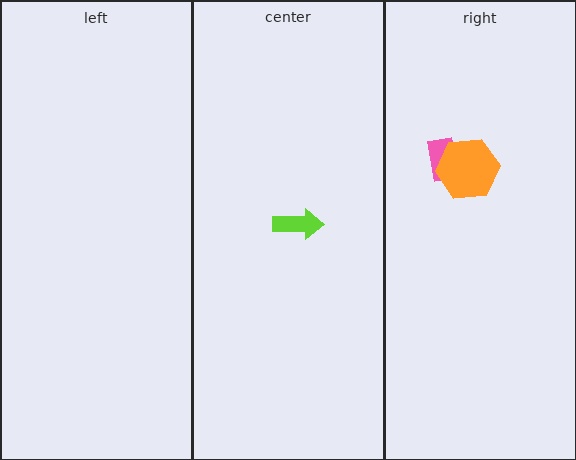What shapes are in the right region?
The pink rectangle, the orange hexagon.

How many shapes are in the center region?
1.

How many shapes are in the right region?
2.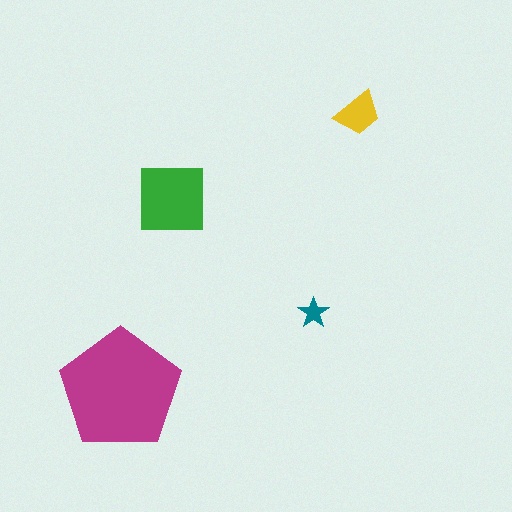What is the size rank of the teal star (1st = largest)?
4th.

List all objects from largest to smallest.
The magenta pentagon, the green square, the yellow trapezoid, the teal star.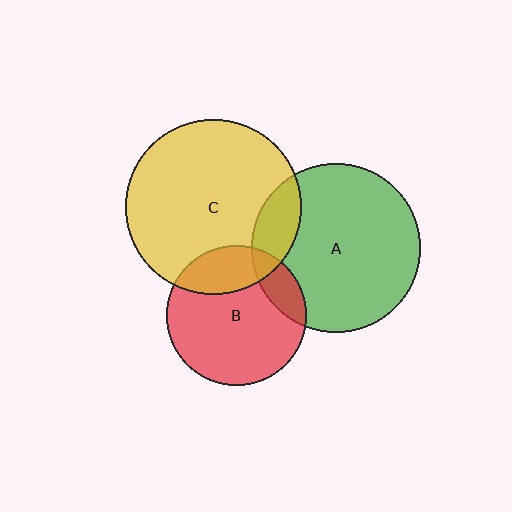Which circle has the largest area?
Circle C (yellow).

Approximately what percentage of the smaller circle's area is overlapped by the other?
Approximately 25%.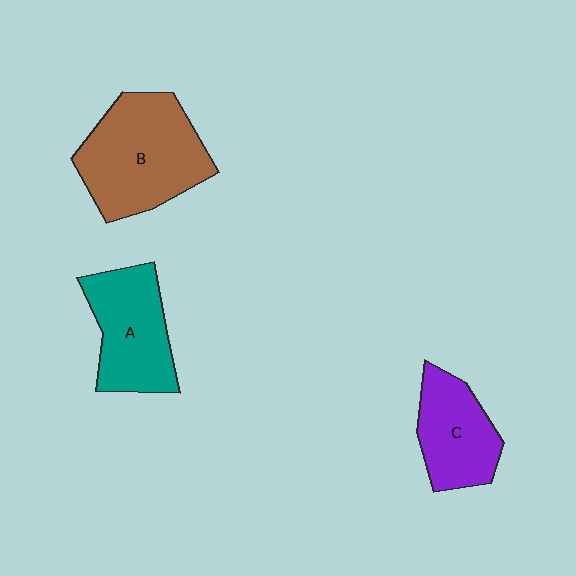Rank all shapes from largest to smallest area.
From largest to smallest: B (brown), A (teal), C (purple).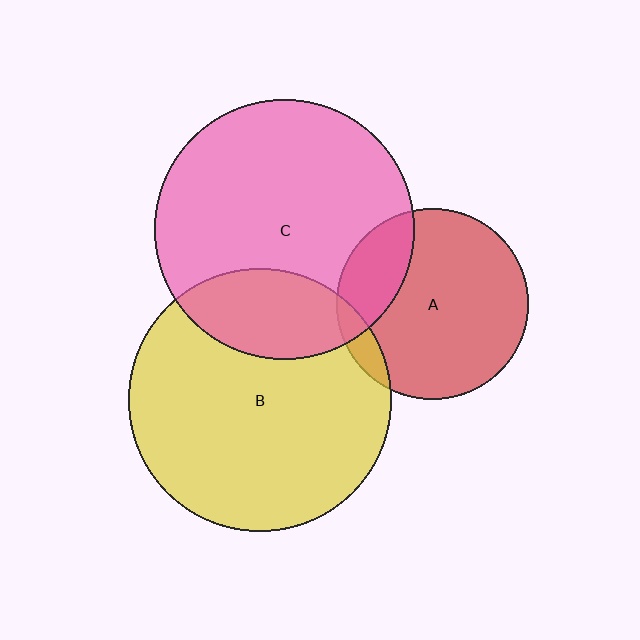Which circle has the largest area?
Circle B (yellow).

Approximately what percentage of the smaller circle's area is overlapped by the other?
Approximately 20%.